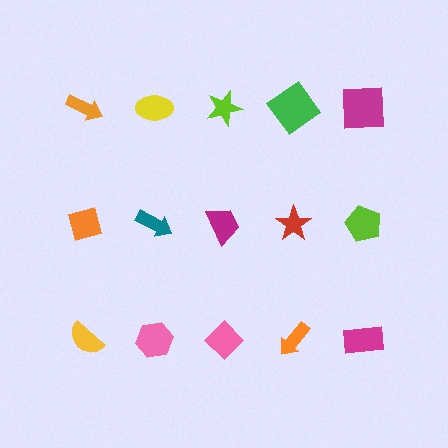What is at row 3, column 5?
A magenta rectangle.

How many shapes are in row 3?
5 shapes.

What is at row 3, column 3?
A pink diamond.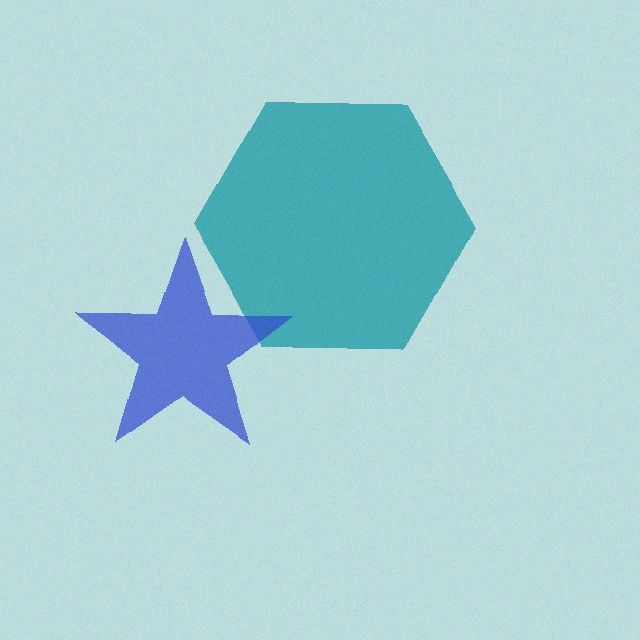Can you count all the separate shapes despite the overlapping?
Yes, there are 2 separate shapes.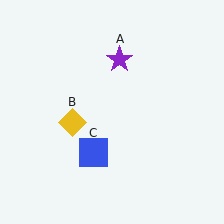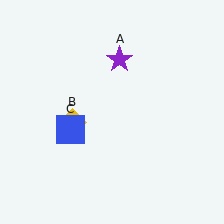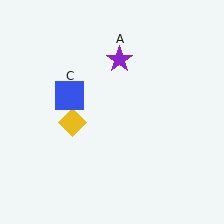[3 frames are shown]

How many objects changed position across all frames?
1 object changed position: blue square (object C).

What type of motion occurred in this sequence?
The blue square (object C) rotated clockwise around the center of the scene.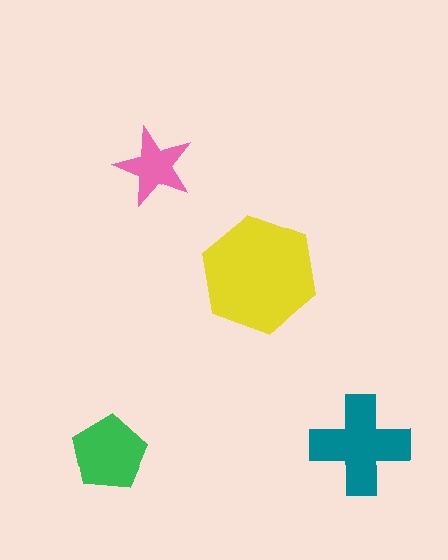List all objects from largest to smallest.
The yellow hexagon, the teal cross, the green pentagon, the pink star.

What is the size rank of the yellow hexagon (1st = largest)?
1st.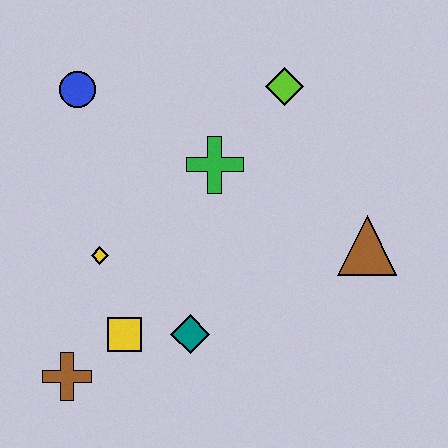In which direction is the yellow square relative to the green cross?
The yellow square is below the green cross.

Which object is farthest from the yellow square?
The lime diamond is farthest from the yellow square.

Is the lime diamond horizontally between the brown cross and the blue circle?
No